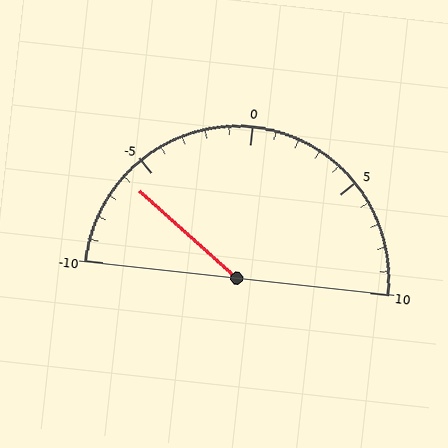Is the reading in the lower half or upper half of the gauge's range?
The reading is in the lower half of the range (-10 to 10).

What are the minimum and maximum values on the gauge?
The gauge ranges from -10 to 10.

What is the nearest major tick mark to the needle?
The nearest major tick mark is -5.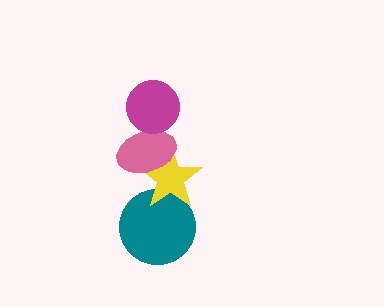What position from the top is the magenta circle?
The magenta circle is 1st from the top.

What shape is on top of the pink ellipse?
The magenta circle is on top of the pink ellipse.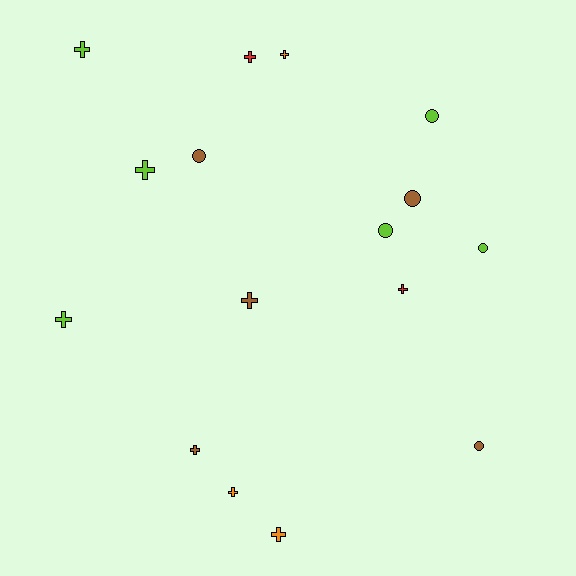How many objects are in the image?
There are 16 objects.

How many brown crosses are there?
There are 2 brown crosses.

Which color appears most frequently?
Lime, with 6 objects.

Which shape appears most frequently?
Cross, with 10 objects.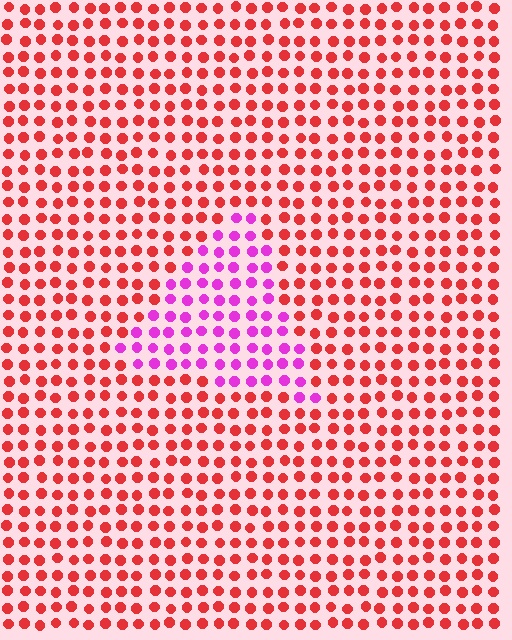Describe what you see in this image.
The image is filled with small red elements in a uniform arrangement. A triangle-shaped region is visible where the elements are tinted to a slightly different hue, forming a subtle color boundary.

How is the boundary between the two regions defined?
The boundary is defined purely by a slight shift in hue (about 55 degrees). Spacing, size, and orientation are identical on both sides.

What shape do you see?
I see a triangle.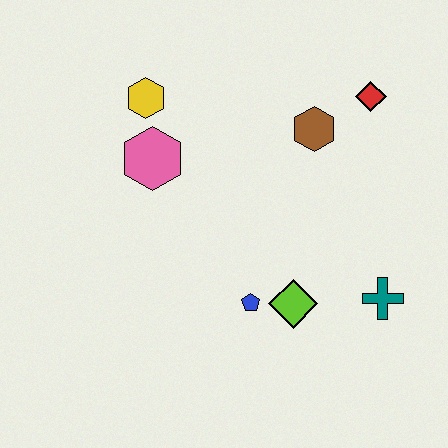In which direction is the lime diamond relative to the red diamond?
The lime diamond is below the red diamond.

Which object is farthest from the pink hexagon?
The teal cross is farthest from the pink hexagon.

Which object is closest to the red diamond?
The brown hexagon is closest to the red diamond.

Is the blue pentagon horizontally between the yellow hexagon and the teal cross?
Yes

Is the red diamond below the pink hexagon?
No